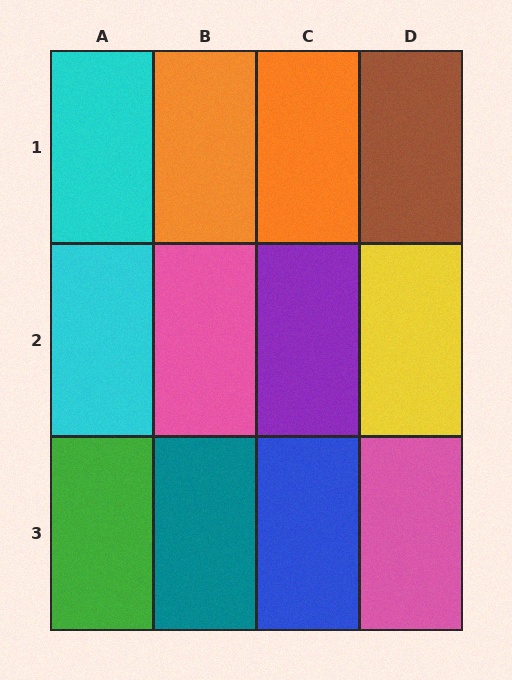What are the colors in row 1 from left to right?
Cyan, orange, orange, brown.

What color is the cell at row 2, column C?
Purple.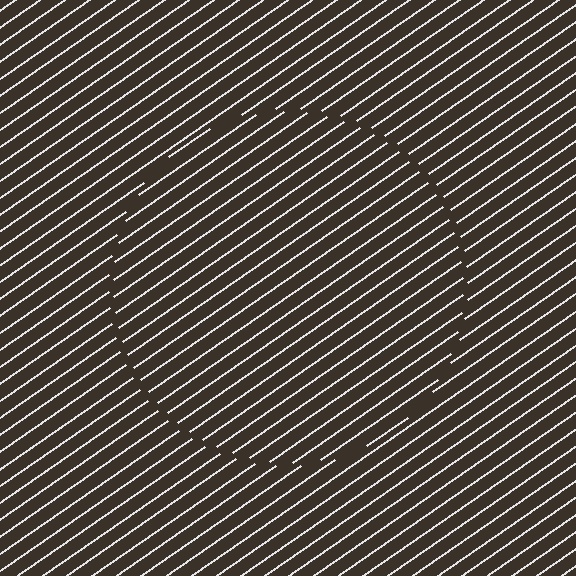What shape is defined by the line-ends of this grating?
An illusory circle. The interior of the shape contains the same grating, shifted by half a period — the contour is defined by the phase discontinuity where line-ends from the inner and outer gratings abut.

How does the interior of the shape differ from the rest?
The interior of the shape contains the same grating, shifted by half a period — the contour is defined by the phase discontinuity where line-ends from the inner and outer gratings abut.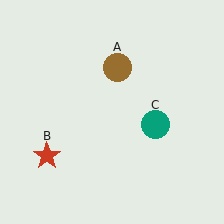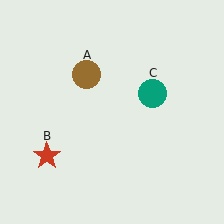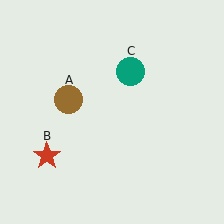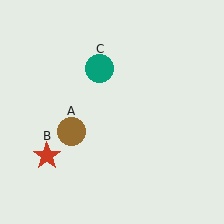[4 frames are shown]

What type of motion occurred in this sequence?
The brown circle (object A), teal circle (object C) rotated counterclockwise around the center of the scene.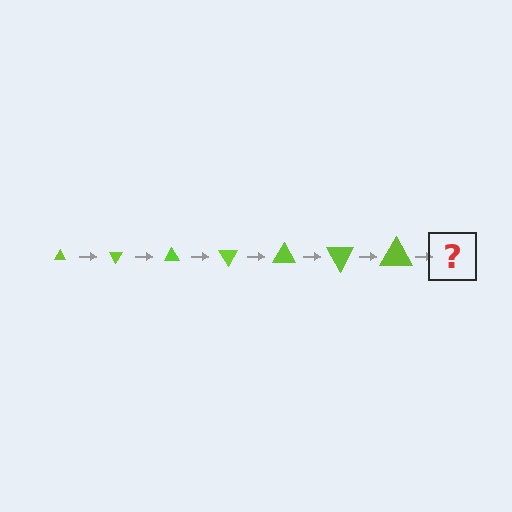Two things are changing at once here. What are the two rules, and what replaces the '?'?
The two rules are that the triangle grows larger each step and it rotates 60 degrees each step. The '?' should be a triangle, larger than the previous one and rotated 420 degrees from the start.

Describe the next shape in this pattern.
It should be a triangle, larger than the previous one and rotated 420 degrees from the start.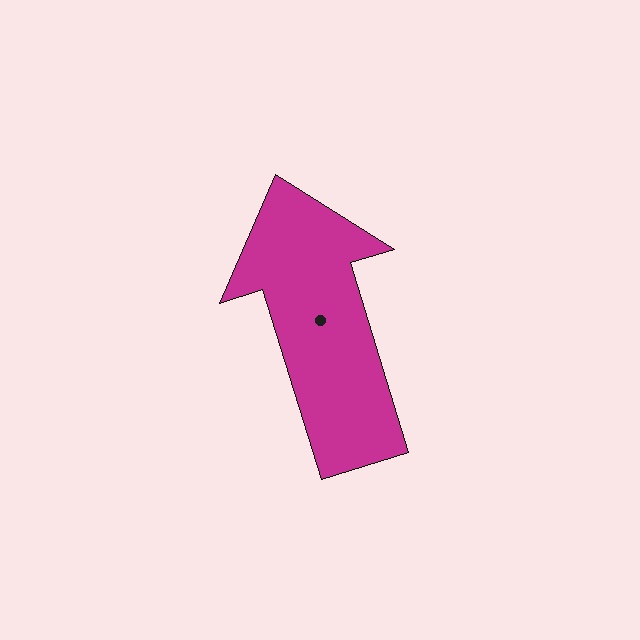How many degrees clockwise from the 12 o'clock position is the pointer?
Approximately 343 degrees.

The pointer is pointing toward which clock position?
Roughly 11 o'clock.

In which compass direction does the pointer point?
North.